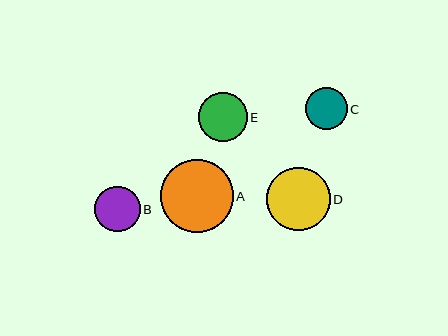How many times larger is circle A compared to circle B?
Circle A is approximately 1.6 times the size of circle B.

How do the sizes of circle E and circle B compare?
Circle E and circle B are approximately the same size.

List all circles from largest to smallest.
From largest to smallest: A, D, E, B, C.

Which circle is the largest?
Circle A is the largest with a size of approximately 73 pixels.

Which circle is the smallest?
Circle C is the smallest with a size of approximately 42 pixels.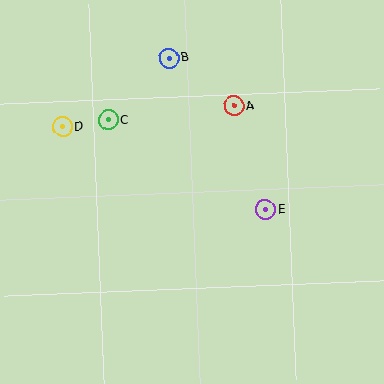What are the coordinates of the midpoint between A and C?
The midpoint between A and C is at (171, 113).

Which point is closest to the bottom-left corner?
Point D is closest to the bottom-left corner.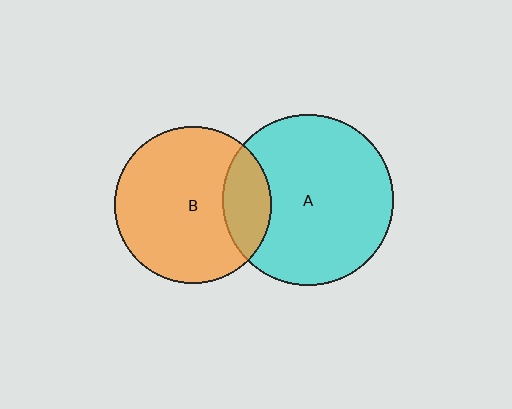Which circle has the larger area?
Circle A (cyan).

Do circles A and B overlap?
Yes.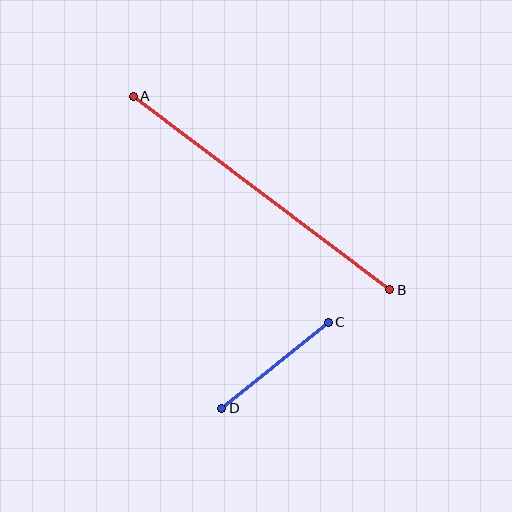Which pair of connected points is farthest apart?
Points A and B are farthest apart.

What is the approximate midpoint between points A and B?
The midpoint is at approximately (261, 193) pixels.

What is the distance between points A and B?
The distance is approximately 321 pixels.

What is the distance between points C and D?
The distance is approximately 137 pixels.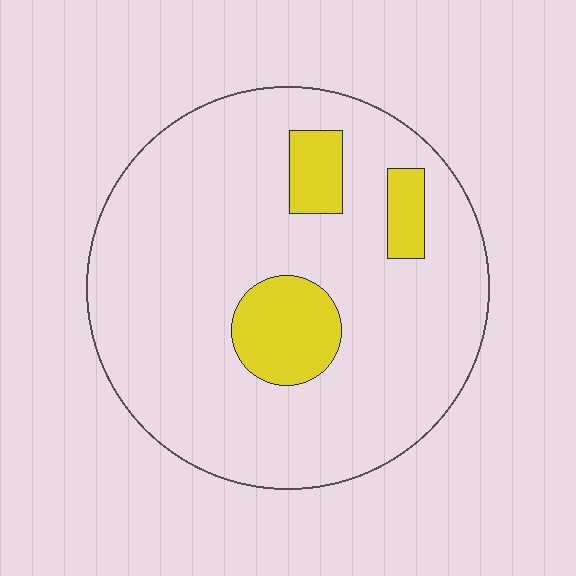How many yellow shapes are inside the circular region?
3.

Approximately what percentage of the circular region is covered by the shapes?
Approximately 15%.